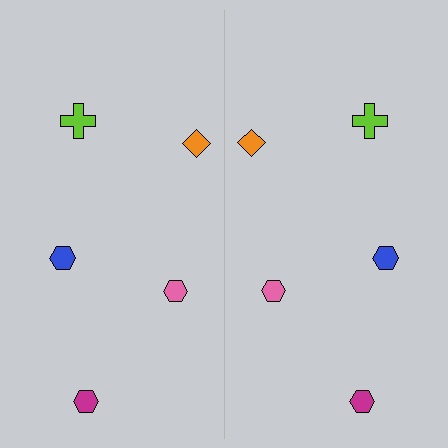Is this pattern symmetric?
Yes, this pattern has bilateral (reflection) symmetry.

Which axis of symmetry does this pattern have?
The pattern has a vertical axis of symmetry running through the center of the image.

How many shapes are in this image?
There are 10 shapes in this image.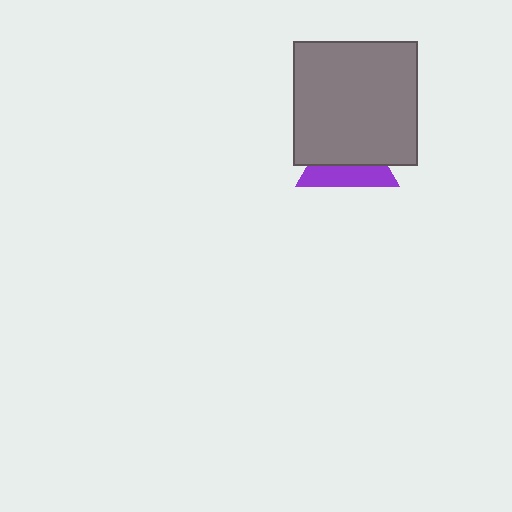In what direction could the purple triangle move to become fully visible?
The purple triangle could move down. That would shift it out from behind the gray square entirely.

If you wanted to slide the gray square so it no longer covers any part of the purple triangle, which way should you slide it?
Slide it up — that is the most direct way to separate the two shapes.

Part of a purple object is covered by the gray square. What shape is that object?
It is a triangle.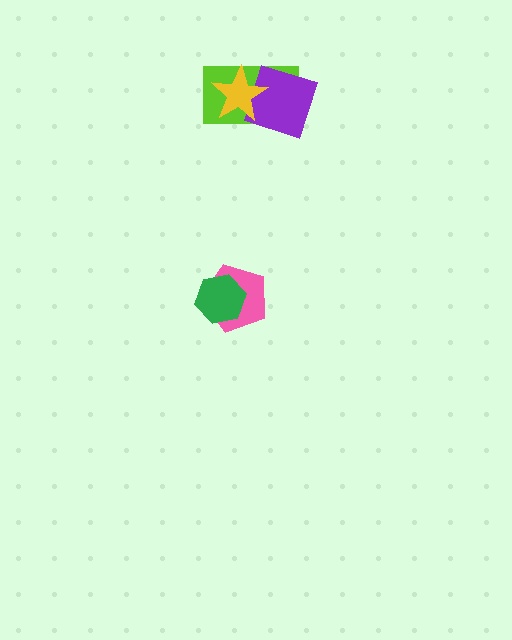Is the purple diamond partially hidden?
Yes, it is partially covered by another shape.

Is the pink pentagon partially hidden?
Yes, it is partially covered by another shape.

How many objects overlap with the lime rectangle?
2 objects overlap with the lime rectangle.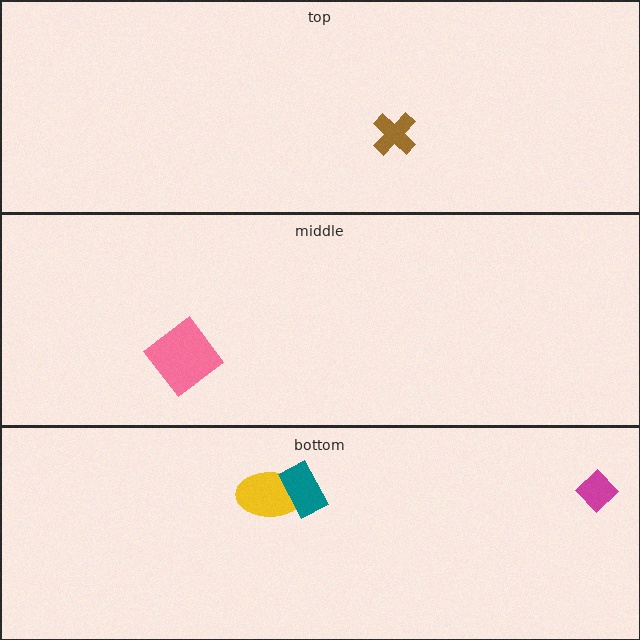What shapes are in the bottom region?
The magenta diamond, the yellow ellipse, the teal rectangle.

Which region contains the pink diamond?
The middle region.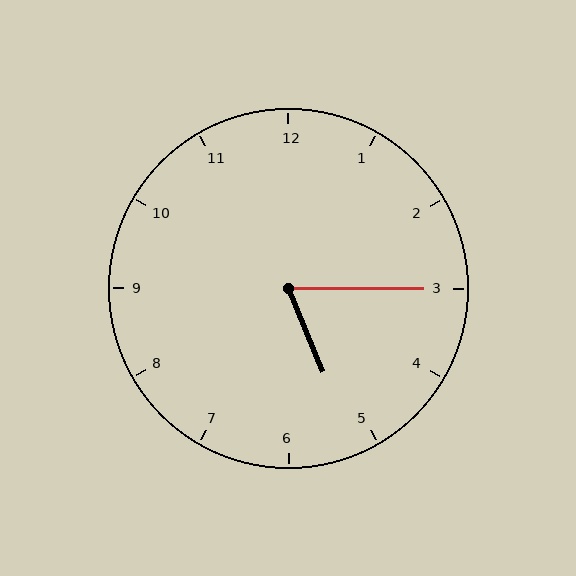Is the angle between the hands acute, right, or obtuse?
It is acute.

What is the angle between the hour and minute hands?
Approximately 68 degrees.